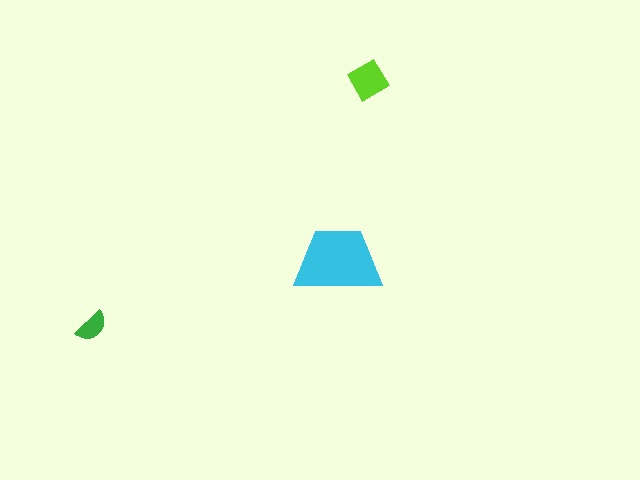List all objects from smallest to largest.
The green semicircle, the lime diamond, the cyan trapezoid.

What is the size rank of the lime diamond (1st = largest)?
2nd.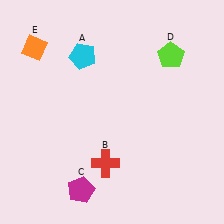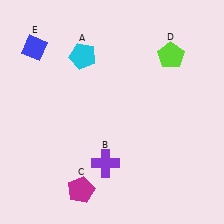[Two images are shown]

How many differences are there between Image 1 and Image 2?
There are 2 differences between the two images.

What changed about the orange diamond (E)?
In Image 1, E is orange. In Image 2, it changed to blue.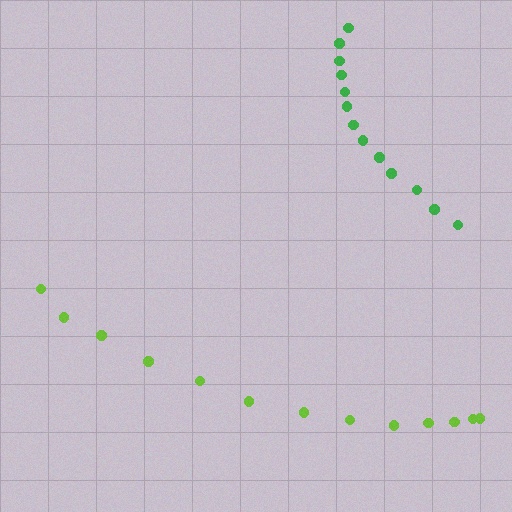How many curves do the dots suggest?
There are 2 distinct paths.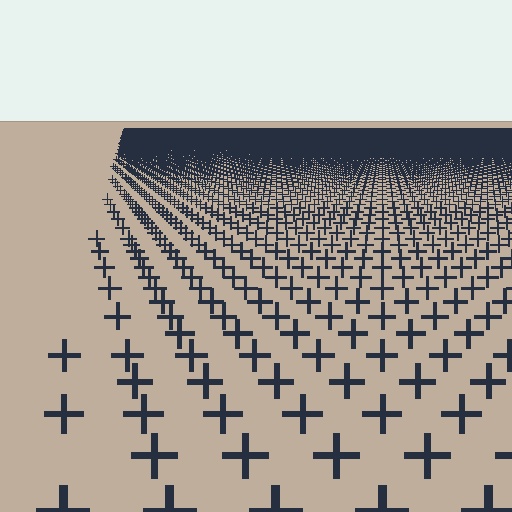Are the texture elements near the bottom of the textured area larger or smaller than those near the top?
Larger. Near the bottom, elements are closer to the viewer and appear at a bigger on-screen size.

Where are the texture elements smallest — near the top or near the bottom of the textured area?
Near the top.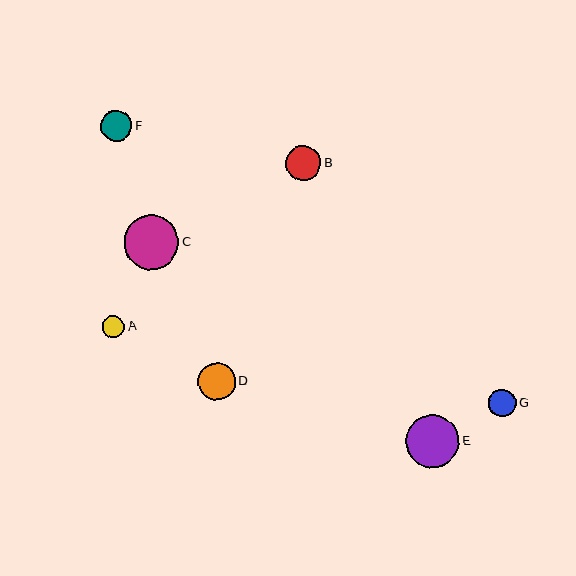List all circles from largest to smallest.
From largest to smallest: C, E, D, B, F, G, A.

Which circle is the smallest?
Circle A is the smallest with a size of approximately 22 pixels.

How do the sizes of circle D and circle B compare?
Circle D and circle B are approximately the same size.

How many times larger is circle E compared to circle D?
Circle E is approximately 1.4 times the size of circle D.